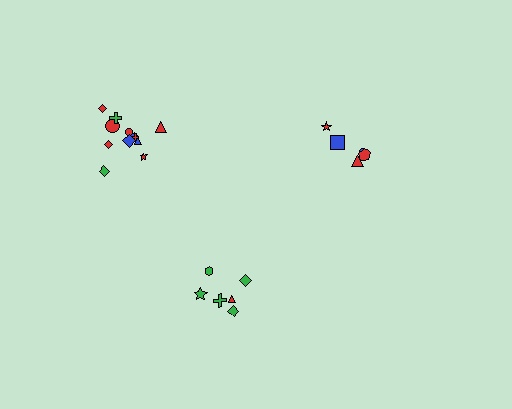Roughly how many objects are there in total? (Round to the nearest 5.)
Roughly 25 objects in total.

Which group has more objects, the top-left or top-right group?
The top-left group.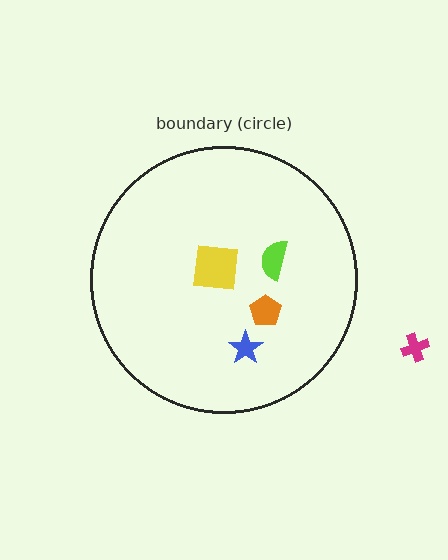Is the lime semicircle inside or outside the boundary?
Inside.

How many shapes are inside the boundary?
4 inside, 1 outside.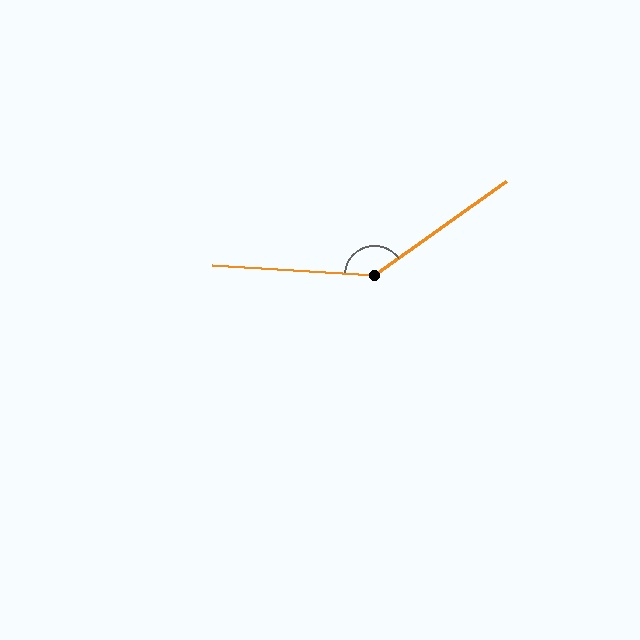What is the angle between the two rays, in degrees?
Approximately 141 degrees.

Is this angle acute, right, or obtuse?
It is obtuse.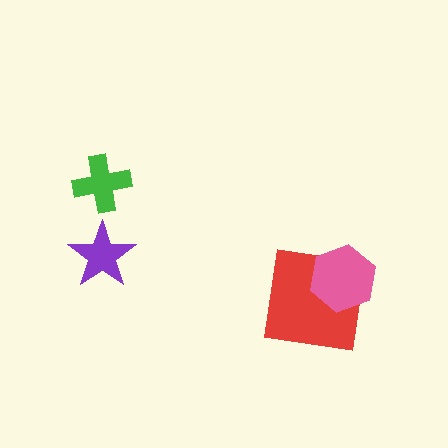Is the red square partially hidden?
Yes, it is partially covered by another shape.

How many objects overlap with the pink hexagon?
1 object overlaps with the pink hexagon.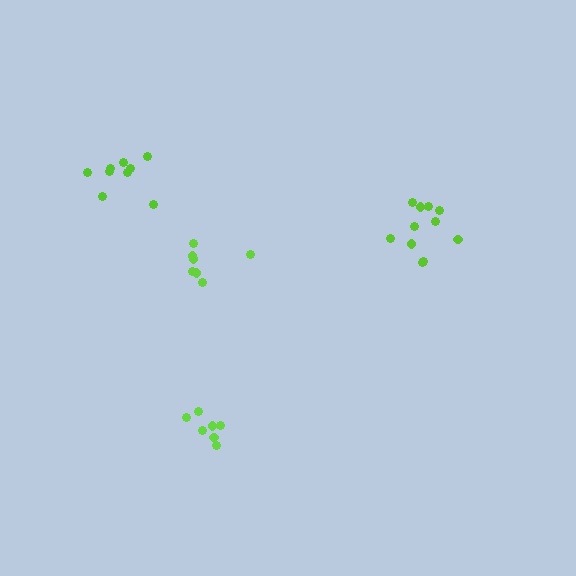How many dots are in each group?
Group 1: 8 dots, Group 2: 9 dots, Group 3: 7 dots, Group 4: 11 dots (35 total).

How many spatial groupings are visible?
There are 4 spatial groupings.